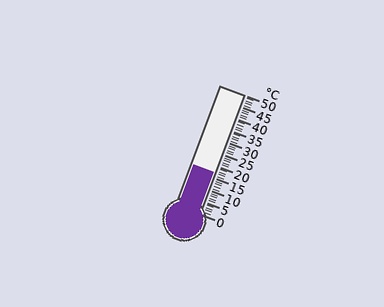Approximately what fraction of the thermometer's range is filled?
The thermometer is filled to approximately 35% of its range.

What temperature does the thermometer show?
The thermometer shows approximately 17°C.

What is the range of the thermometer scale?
The thermometer scale ranges from 0°C to 50°C.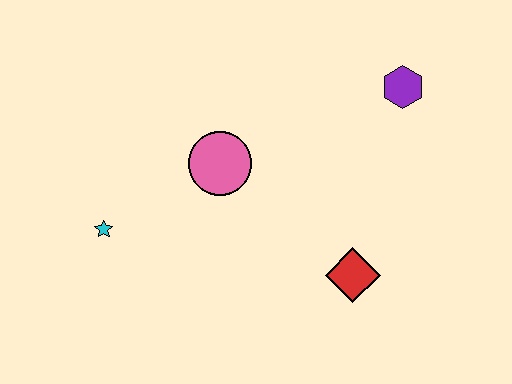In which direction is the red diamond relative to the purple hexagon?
The red diamond is below the purple hexagon.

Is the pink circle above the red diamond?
Yes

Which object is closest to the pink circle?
The cyan star is closest to the pink circle.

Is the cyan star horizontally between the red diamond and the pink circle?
No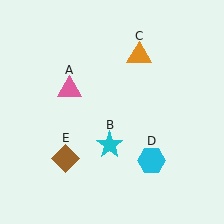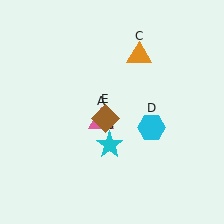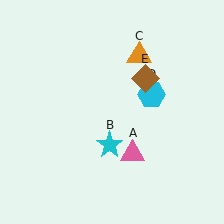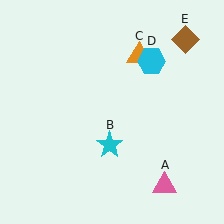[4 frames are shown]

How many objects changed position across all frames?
3 objects changed position: pink triangle (object A), cyan hexagon (object D), brown diamond (object E).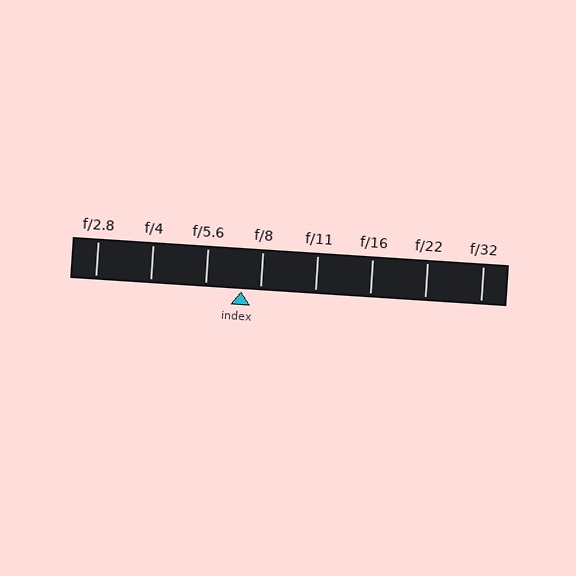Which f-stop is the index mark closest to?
The index mark is closest to f/8.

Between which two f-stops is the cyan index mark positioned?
The index mark is between f/5.6 and f/8.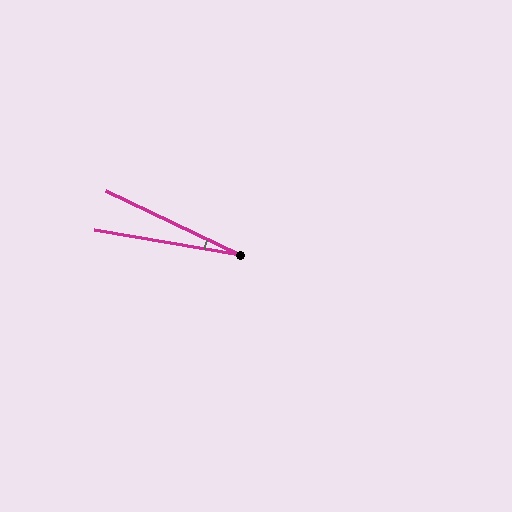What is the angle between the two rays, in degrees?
Approximately 16 degrees.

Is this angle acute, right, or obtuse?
It is acute.